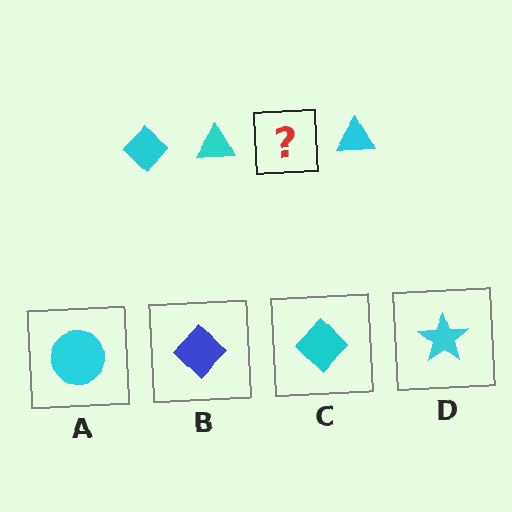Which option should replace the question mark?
Option C.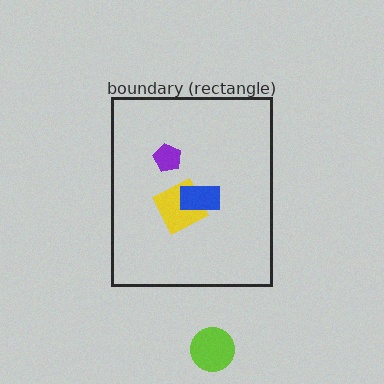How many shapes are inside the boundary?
3 inside, 1 outside.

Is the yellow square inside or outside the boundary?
Inside.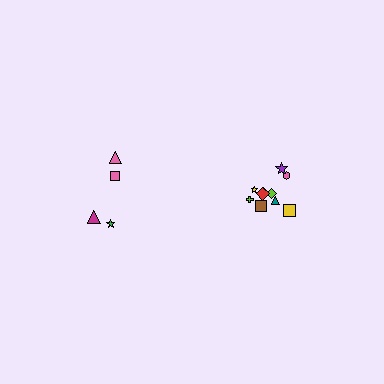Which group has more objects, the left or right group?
The right group.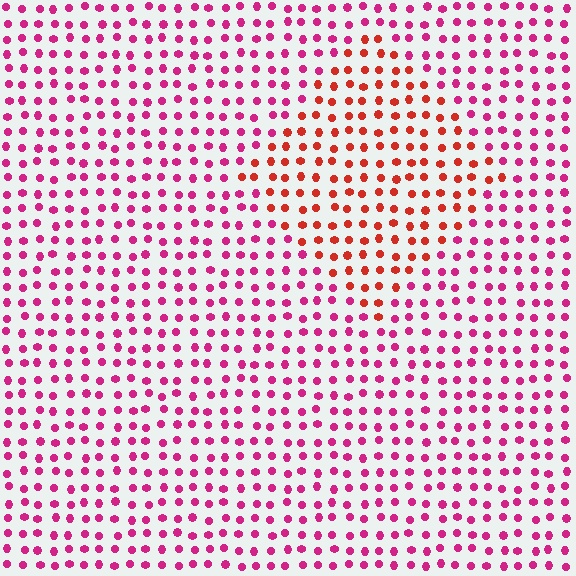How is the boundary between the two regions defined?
The boundary is defined purely by a slight shift in hue (about 38 degrees). Spacing, size, and orientation are identical on both sides.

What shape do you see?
I see a diamond.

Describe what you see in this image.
The image is filled with small magenta elements in a uniform arrangement. A diamond-shaped region is visible where the elements are tinted to a slightly different hue, forming a subtle color boundary.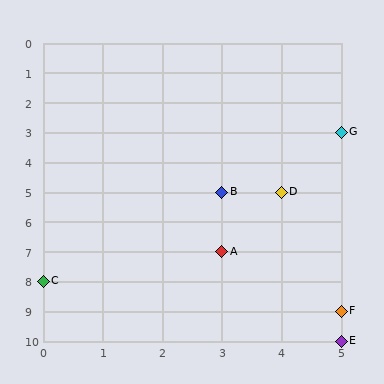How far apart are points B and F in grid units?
Points B and F are 2 columns and 4 rows apart (about 4.5 grid units diagonally).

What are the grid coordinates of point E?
Point E is at grid coordinates (5, 10).